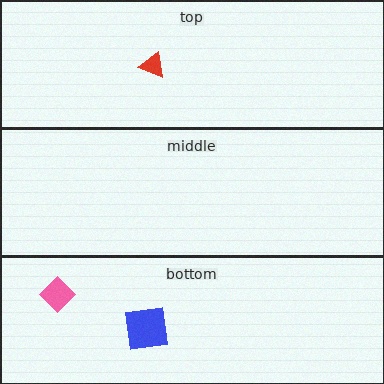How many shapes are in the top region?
1.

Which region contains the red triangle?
The top region.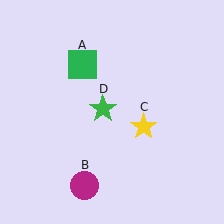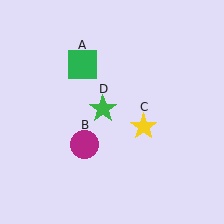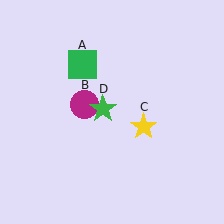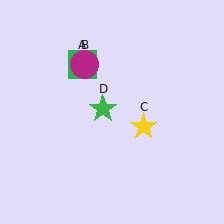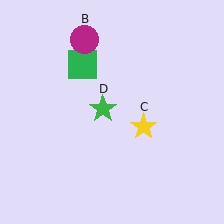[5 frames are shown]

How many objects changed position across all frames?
1 object changed position: magenta circle (object B).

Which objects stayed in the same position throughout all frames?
Green square (object A) and yellow star (object C) and green star (object D) remained stationary.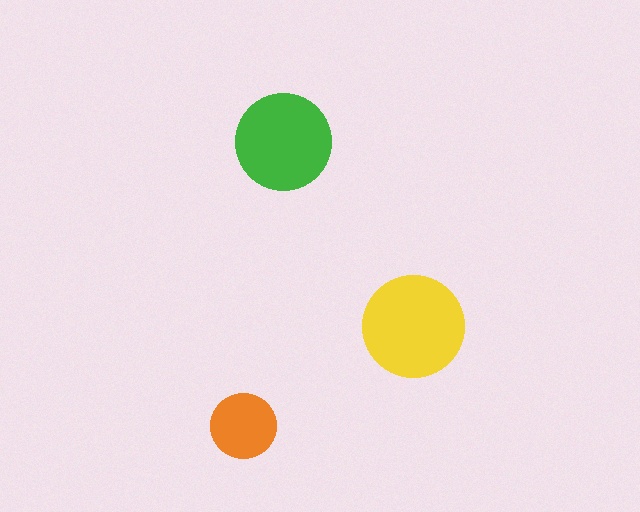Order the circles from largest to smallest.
the yellow one, the green one, the orange one.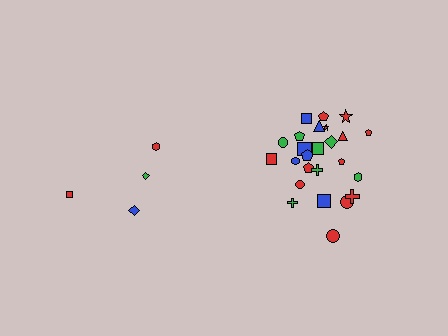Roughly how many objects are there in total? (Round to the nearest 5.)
Roughly 30 objects in total.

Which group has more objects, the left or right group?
The right group.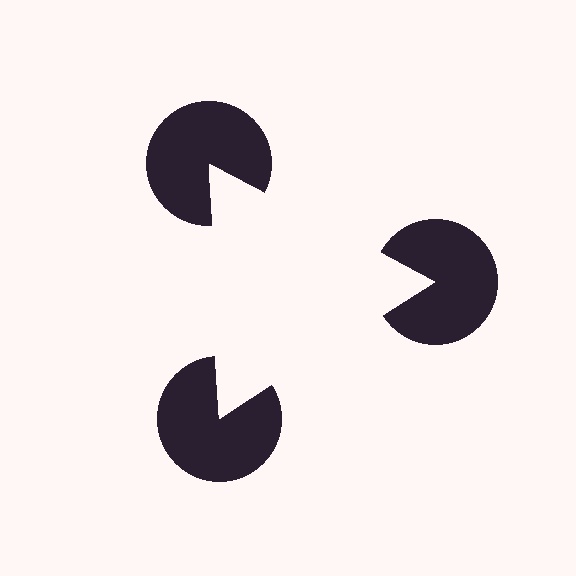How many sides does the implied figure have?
3 sides.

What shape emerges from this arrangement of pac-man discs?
An illusory triangle — its edges are inferred from the aligned wedge cuts in the pac-man discs, not physically drawn.